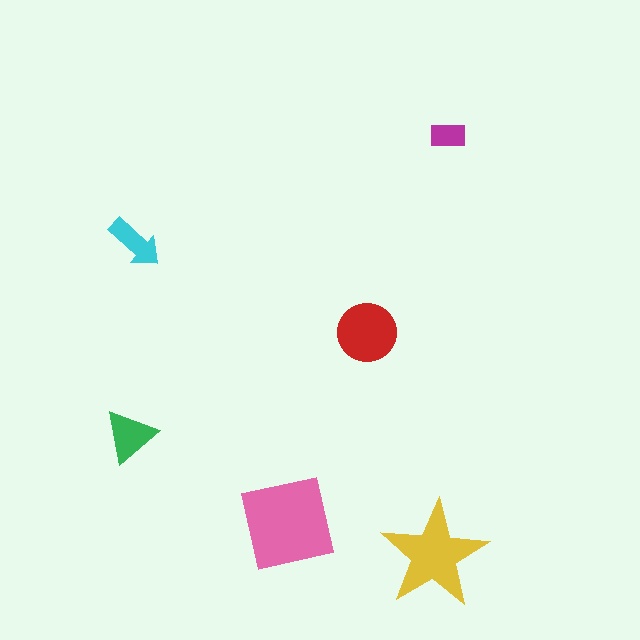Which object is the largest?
The pink square.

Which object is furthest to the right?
The magenta rectangle is rightmost.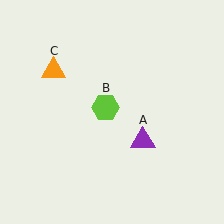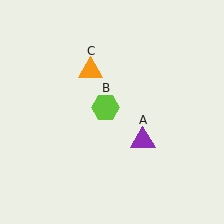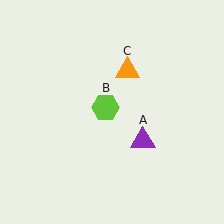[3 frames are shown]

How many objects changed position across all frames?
1 object changed position: orange triangle (object C).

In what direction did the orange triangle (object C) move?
The orange triangle (object C) moved right.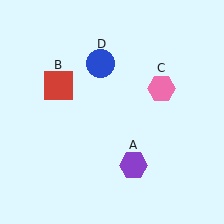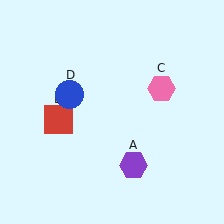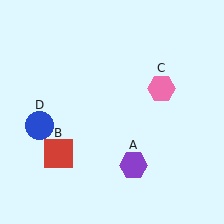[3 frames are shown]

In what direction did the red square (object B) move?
The red square (object B) moved down.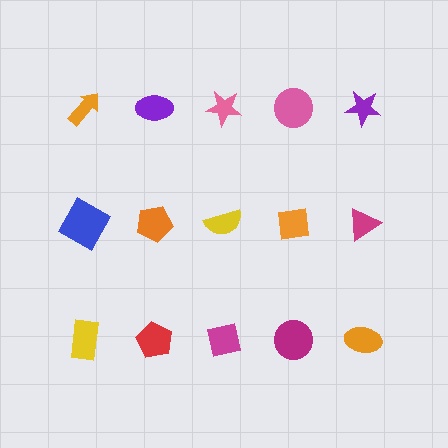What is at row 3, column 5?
An orange ellipse.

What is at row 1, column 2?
A purple ellipse.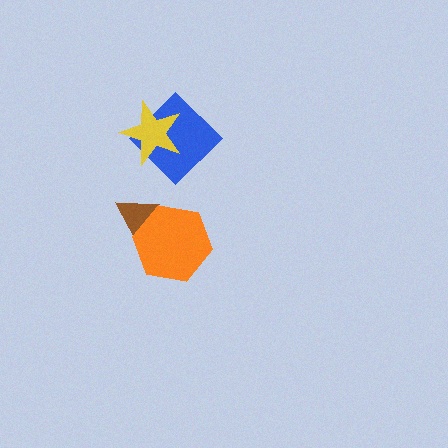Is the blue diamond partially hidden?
Yes, it is partially covered by another shape.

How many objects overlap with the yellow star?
1 object overlaps with the yellow star.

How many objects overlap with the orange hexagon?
1 object overlaps with the orange hexagon.